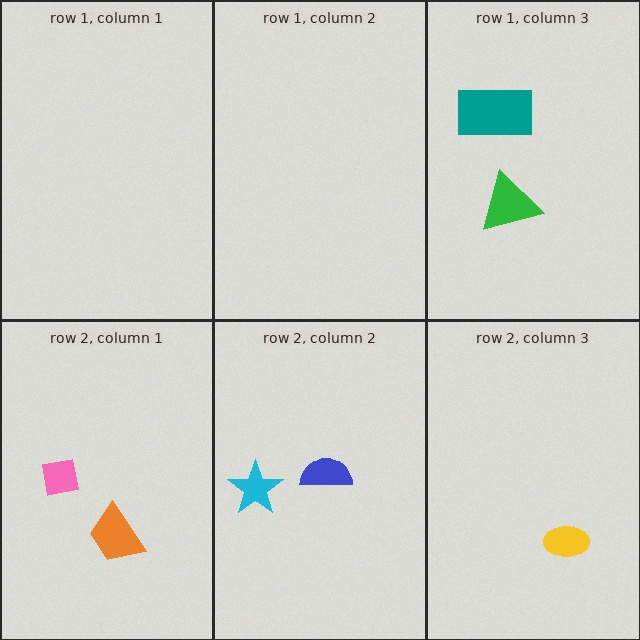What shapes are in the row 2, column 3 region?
The yellow ellipse.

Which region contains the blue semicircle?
The row 2, column 2 region.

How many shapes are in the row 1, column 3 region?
2.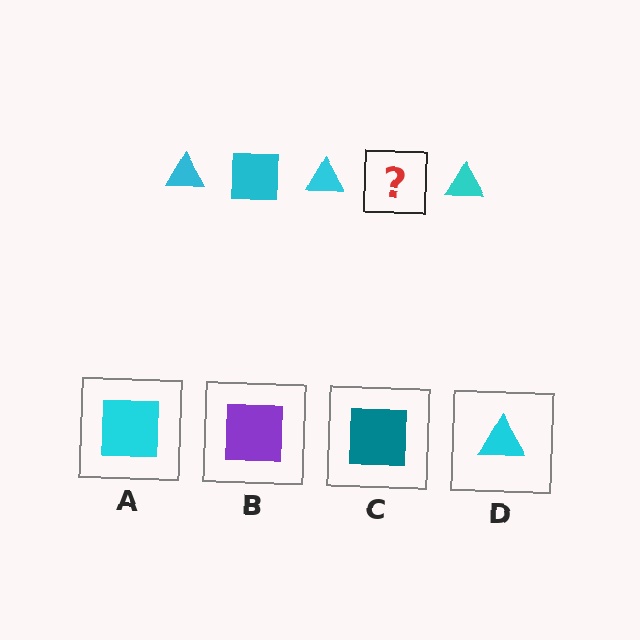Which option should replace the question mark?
Option A.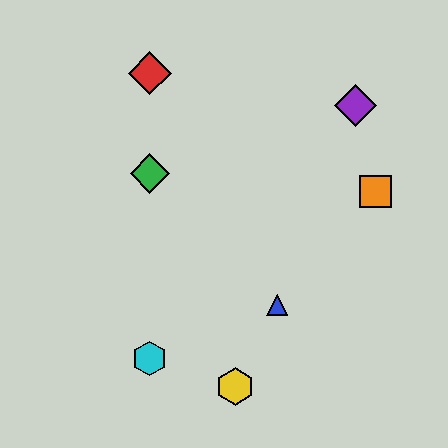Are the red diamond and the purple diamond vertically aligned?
No, the red diamond is at x≈150 and the purple diamond is at x≈356.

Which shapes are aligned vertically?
The red diamond, the green diamond, the cyan hexagon are aligned vertically.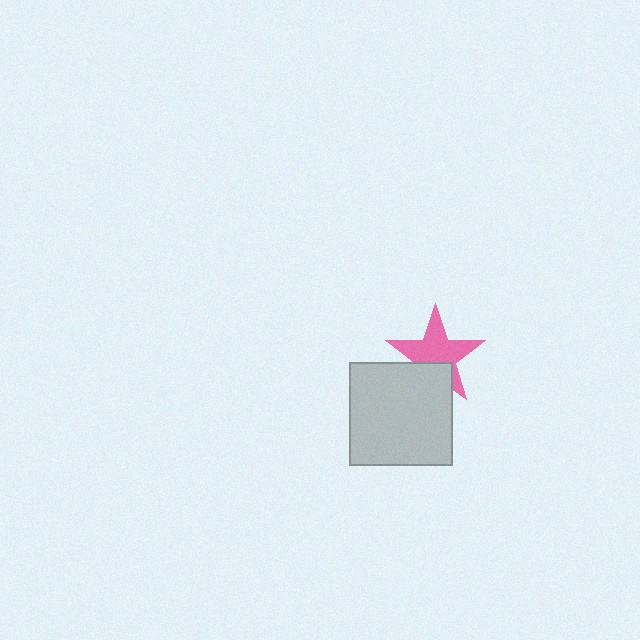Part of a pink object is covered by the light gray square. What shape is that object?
It is a star.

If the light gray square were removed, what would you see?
You would see the complete pink star.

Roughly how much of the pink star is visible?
Most of it is visible (roughly 69%).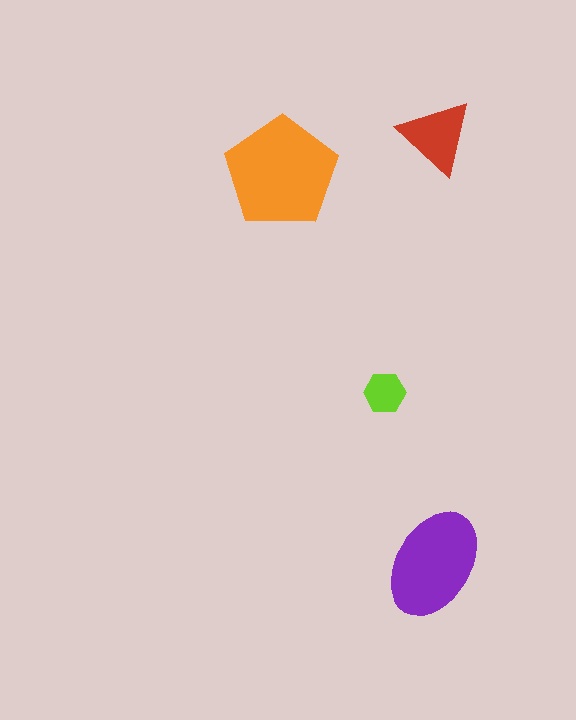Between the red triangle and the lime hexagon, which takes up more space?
The red triangle.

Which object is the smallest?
The lime hexagon.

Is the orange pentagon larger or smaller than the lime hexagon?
Larger.